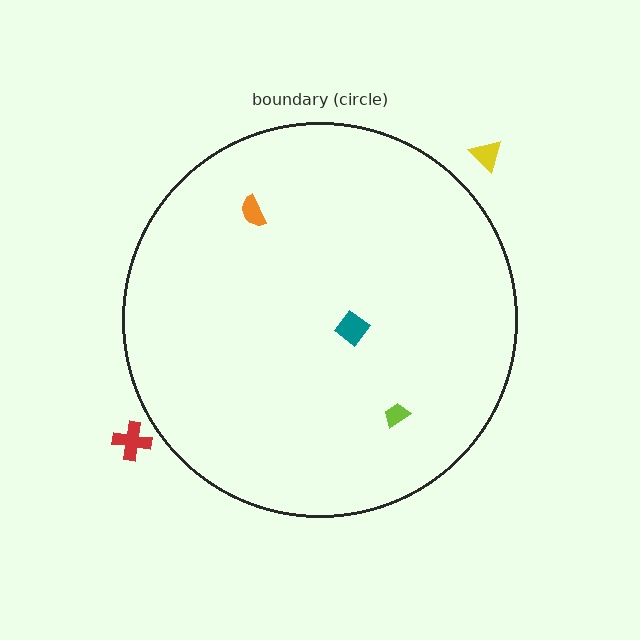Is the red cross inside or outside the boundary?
Outside.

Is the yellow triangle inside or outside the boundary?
Outside.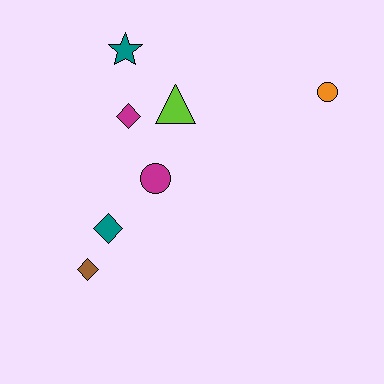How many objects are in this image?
There are 7 objects.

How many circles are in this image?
There are 2 circles.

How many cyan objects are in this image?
There are no cyan objects.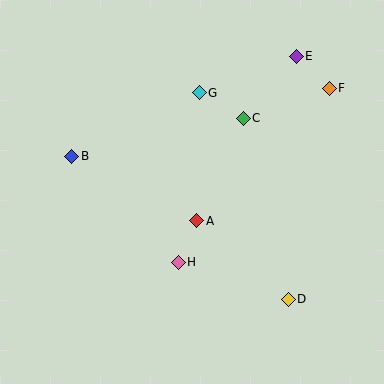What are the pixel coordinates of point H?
Point H is at (178, 262).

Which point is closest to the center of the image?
Point A at (197, 221) is closest to the center.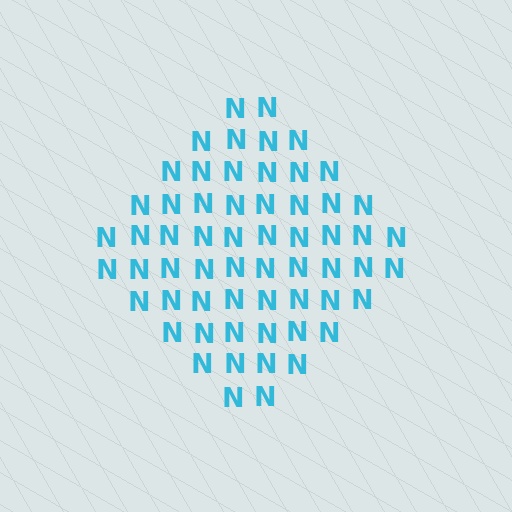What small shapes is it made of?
It is made of small letter N's.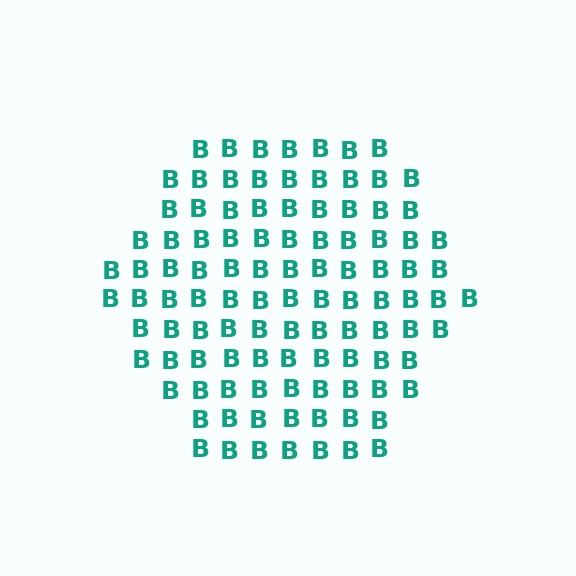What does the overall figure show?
The overall figure shows a hexagon.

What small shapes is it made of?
It is made of small letter B's.